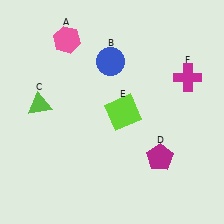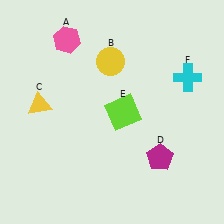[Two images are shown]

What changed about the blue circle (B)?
In Image 1, B is blue. In Image 2, it changed to yellow.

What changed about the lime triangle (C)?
In Image 1, C is lime. In Image 2, it changed to yellow.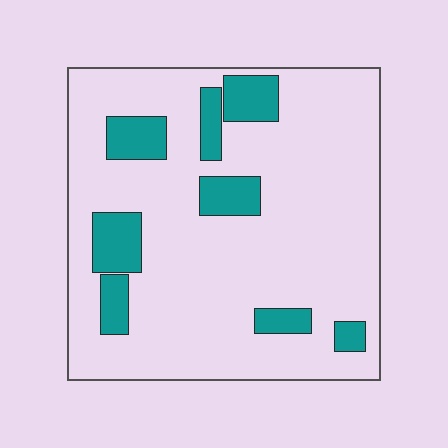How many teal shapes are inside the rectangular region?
8.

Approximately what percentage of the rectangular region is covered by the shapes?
Approximately 15%.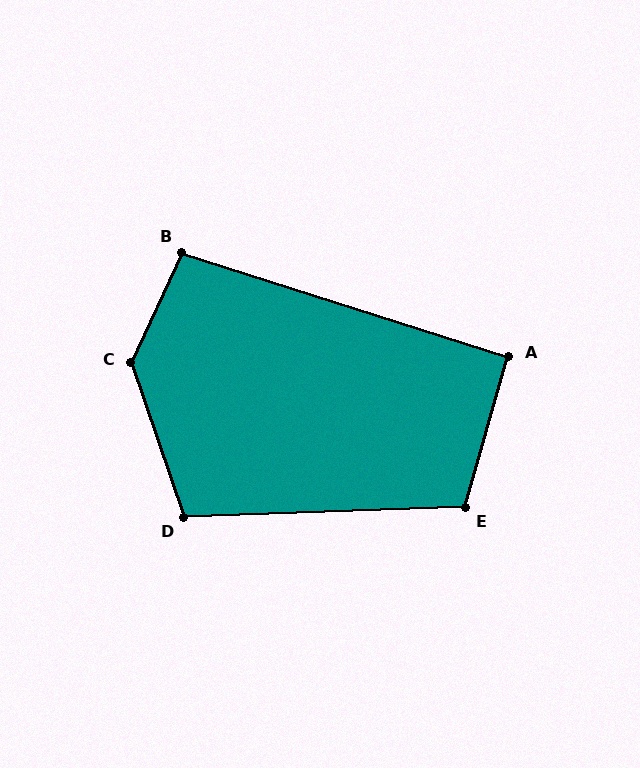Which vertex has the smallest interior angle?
A, at approximately 92 degrees.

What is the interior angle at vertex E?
Approximately 108 degrees (obtuse).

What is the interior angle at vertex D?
Approximately 107 degrees (obtuse).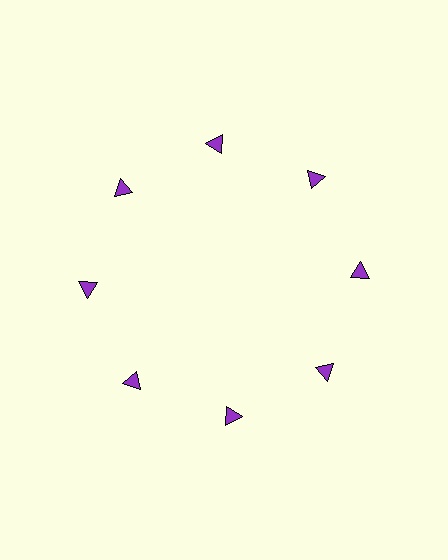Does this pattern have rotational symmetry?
Yes, this pattern has 8-fold rotational symmetry. It looks the same after rotating 45 degrees around the center.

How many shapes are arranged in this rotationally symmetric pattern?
There are 8 shapes, arranged in 8 groups of 1.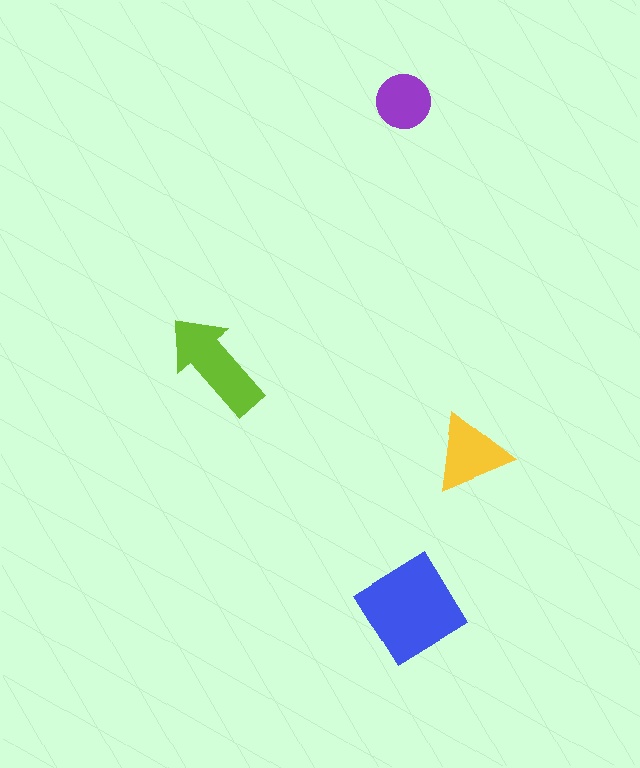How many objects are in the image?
There are 4 objects in the image.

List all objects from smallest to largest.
The purple circle, the yellow triangle, the lime arrow, the blue diamond.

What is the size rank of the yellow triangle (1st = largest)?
3rd.